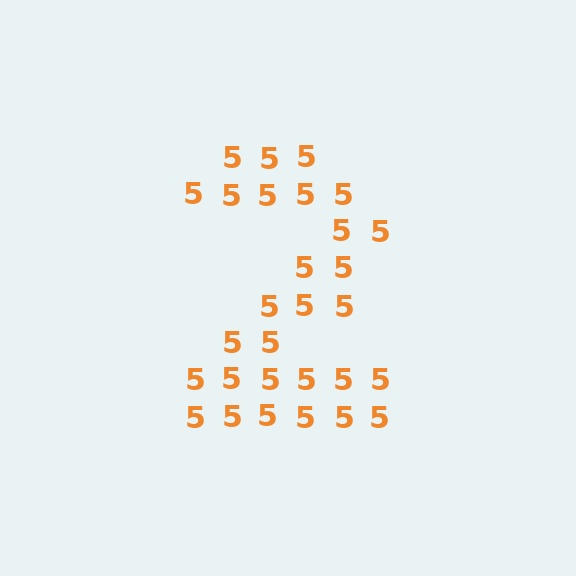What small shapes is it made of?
It is made of small digit 5's.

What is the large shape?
The large shape is the digit 2.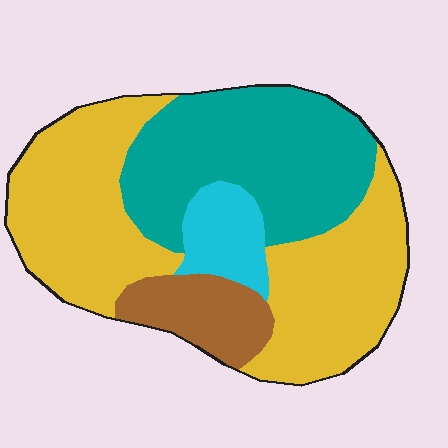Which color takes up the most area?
Yellow, at roughly 50%.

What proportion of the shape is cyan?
Cyan takes up about one tenth (1/10) of the shape.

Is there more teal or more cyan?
Teal.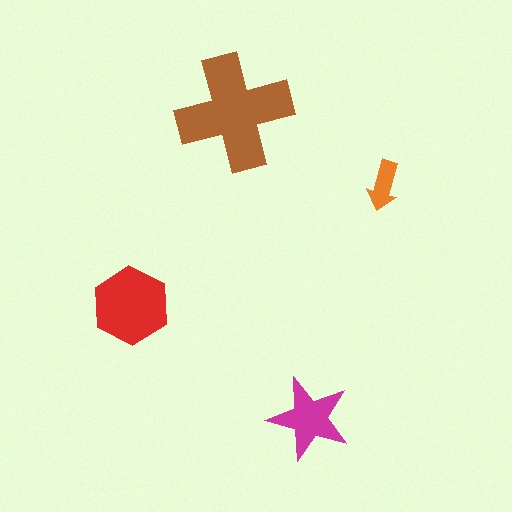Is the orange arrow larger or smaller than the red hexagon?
Smaller.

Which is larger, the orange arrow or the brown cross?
The brown cross.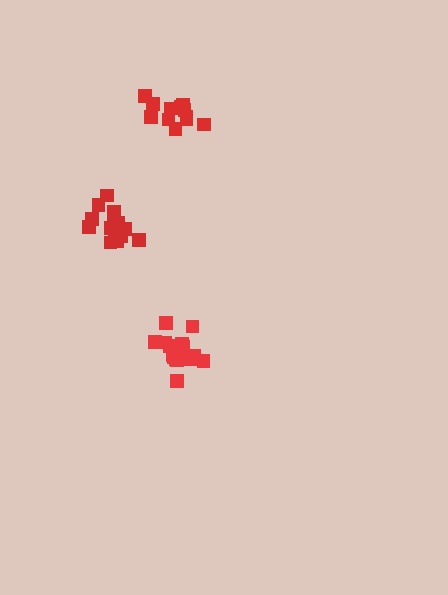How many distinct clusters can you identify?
There are 3 distinct clusters.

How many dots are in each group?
Group 1: 12 dots, Group 2: 16 dots, Group 3: 14 dots (42 total).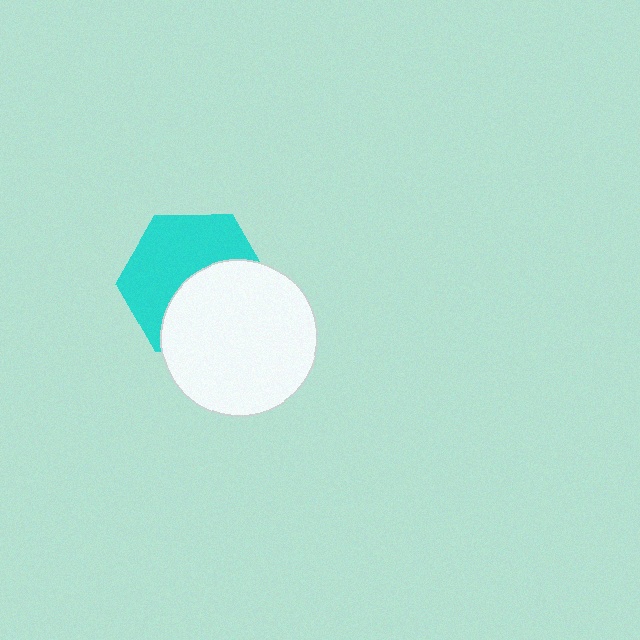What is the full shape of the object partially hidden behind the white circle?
The partially hidden object is a cyan hexagon.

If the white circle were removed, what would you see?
You would see the complete cyan hexagon.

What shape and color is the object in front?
The object in front is a white circle.